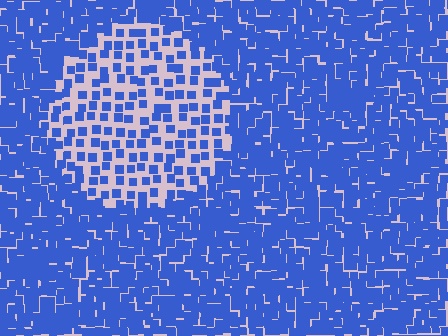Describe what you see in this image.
The image contains small blue elements arranged at two different densities. A circle-shaped region is visible where the elements are less densely packed than the surrounding area.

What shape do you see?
I see a circle.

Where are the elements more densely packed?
The elements are more densely packed outside the circle boundary.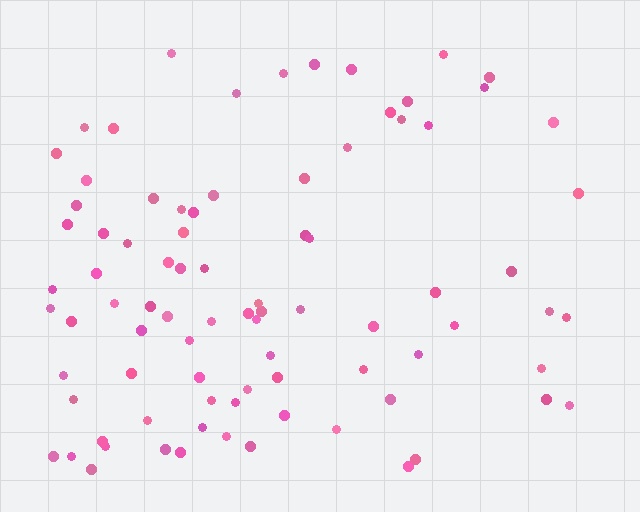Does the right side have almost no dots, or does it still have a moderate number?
Still a moderate number, just noticeably fewer than the left.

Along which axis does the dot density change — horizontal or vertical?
Horizontal.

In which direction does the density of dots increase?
From right to left, with the left side densest.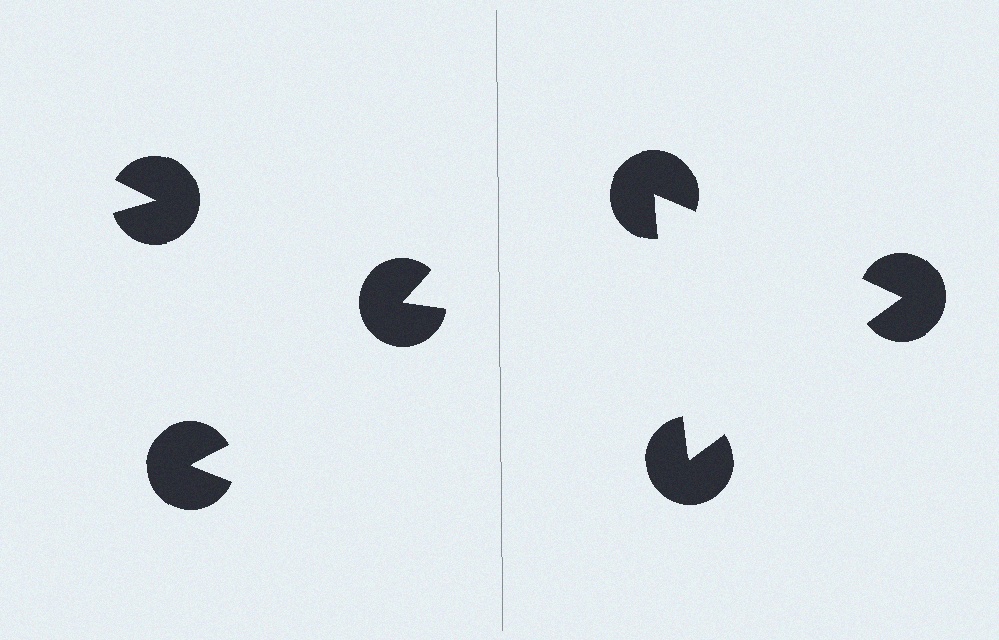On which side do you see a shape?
An illusory triangle appears on the right side. On the left side the wedge cuts are rotated, so no coherent shape forms.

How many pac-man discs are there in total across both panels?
6 — 3 on each side.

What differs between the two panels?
The pac-man discs are positioned identically on both sides; only the wedge orientations differ. On the right they align to a triangle; on the left they are misaligned.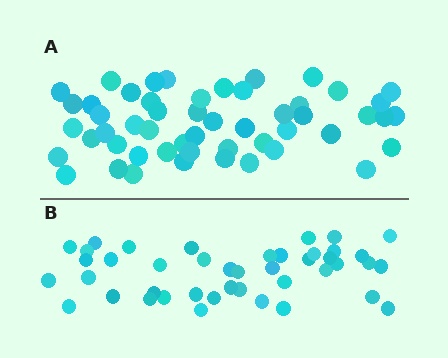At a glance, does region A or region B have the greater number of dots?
Region A (the top region) has more dots.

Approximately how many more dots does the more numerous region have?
Region A has roughly 8 or so more dots than region B.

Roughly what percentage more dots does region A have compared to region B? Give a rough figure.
About 20% more.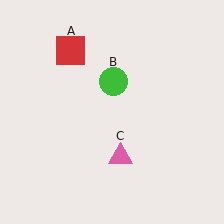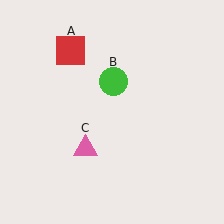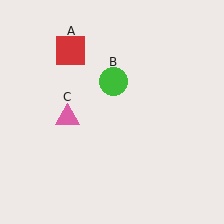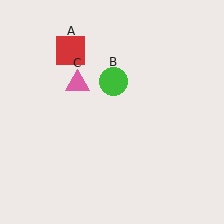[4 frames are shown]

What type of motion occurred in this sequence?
The pink triangle (object C) rotated clockwise around the center of the scene.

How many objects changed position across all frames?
1 object changed position: pink triangle (object C).